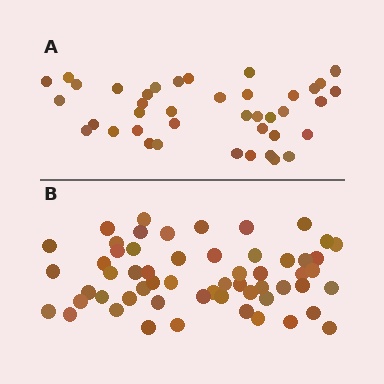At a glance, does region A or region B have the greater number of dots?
Region B (the bottom region) has more dots.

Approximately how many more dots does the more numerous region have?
Region B has approximately 15 more dots than region A.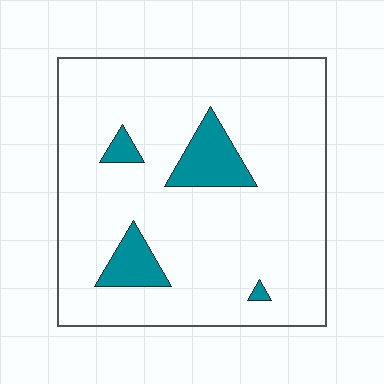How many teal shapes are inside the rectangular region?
4.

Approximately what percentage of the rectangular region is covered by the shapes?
Approximately 10%.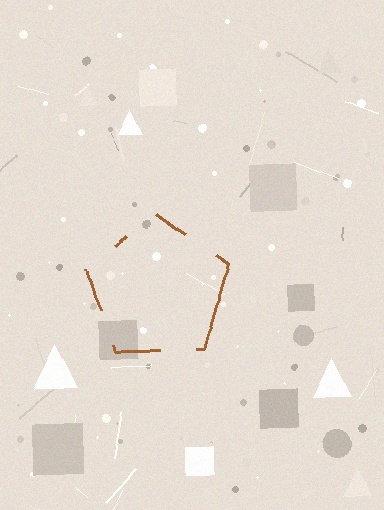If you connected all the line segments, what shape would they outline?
They would outline a pentagon.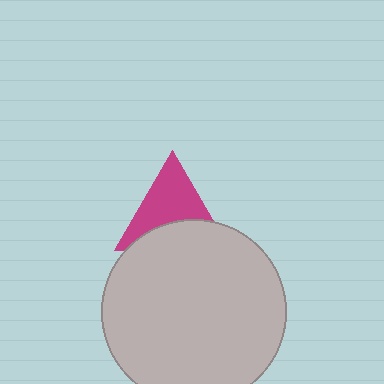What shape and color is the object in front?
The object in front is a light gray circle.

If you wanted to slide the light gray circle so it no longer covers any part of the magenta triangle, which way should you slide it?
Slide it down — that is the most direct way to separate the two shapes.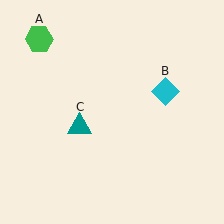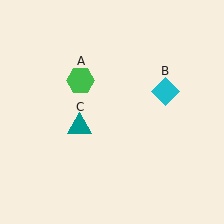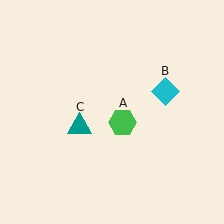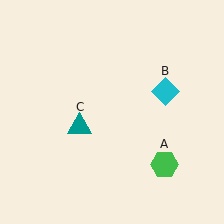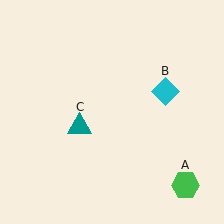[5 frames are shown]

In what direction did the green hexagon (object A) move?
The green hexagon (object A) moved down and to the right.